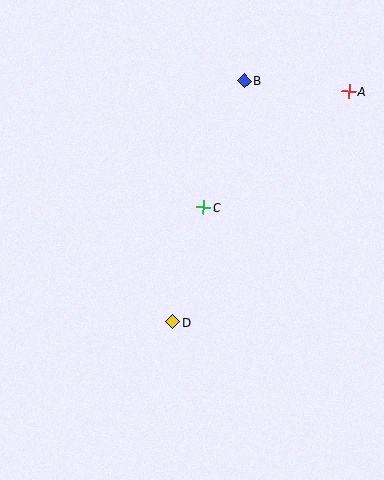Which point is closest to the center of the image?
Point C at (203, 207) is closest to the center.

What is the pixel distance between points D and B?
The distance between D and B is 252 pixels.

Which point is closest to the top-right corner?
Point A is closest to the top-right corner.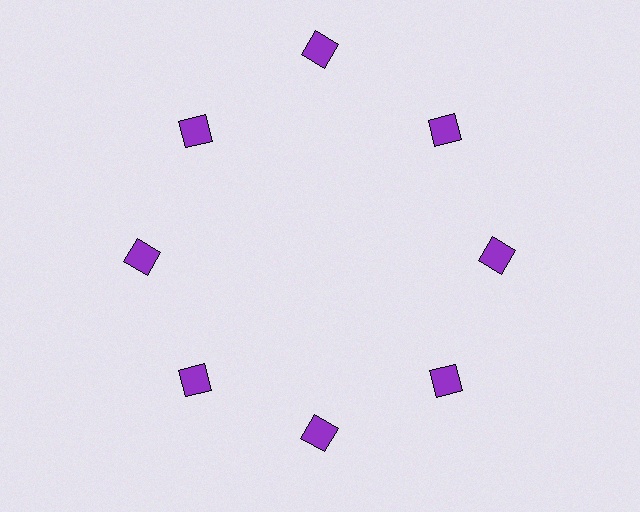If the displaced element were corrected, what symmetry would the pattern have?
It would have 8-fold rotational symmetry — the pattern would map onto itself every 45 degrees.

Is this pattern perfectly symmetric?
No. The 8 purple diamonds are arranged in a ring, but one element near the 12 o'clock position is pushed outward from the center, breaking the 8-fold rotational symmetry.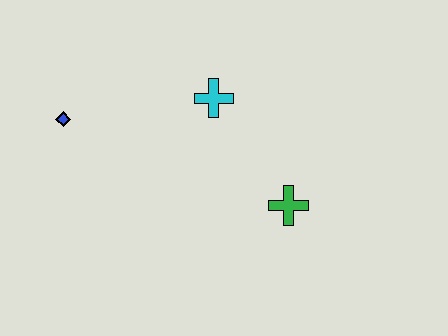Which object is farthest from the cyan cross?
The blue diamond is farthest from the cyan cross.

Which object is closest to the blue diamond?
The cyan cross is closest to the blue diamond.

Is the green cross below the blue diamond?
Yes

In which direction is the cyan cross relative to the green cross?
The cyan cross is above the green cross.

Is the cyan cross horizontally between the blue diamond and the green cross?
Yes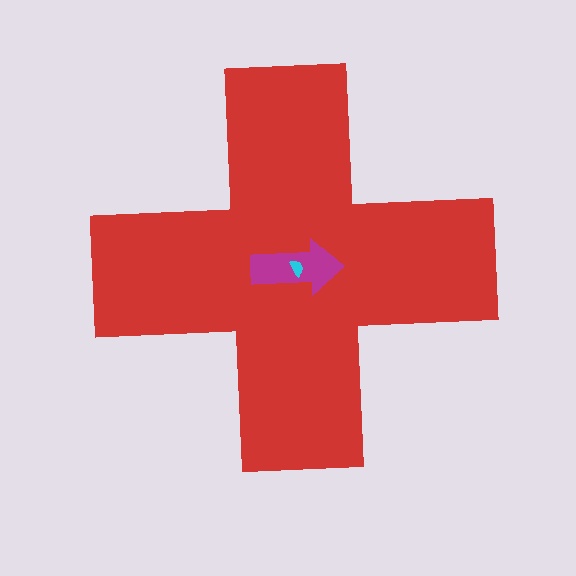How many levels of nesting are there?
3.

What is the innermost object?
The cyan semicircle.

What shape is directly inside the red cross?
The magenta arrow.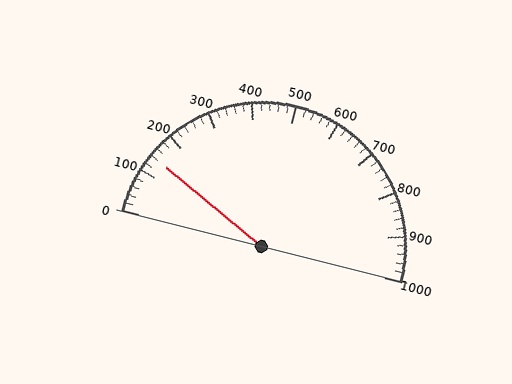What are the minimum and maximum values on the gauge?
The gauge ranges from 0 to 1000.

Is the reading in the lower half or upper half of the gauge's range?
The reading is in the lower half of the range (0 to 1000).